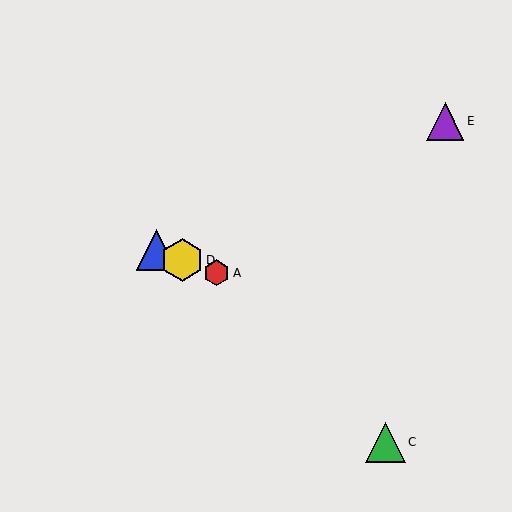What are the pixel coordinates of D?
Object D is at (182, 260).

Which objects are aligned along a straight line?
Objects A, B, D are aligned along a straight line.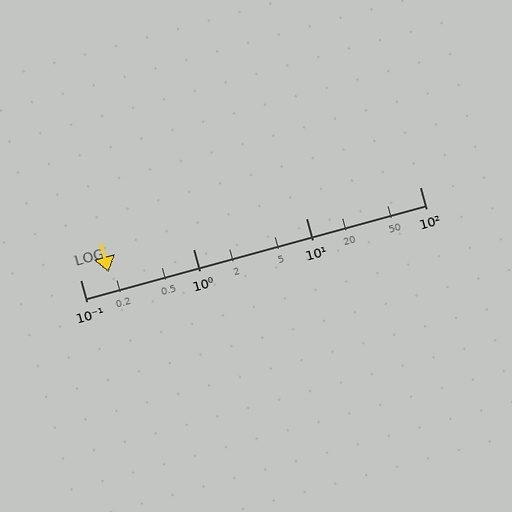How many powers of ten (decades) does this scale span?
The scale spans 3 decades, from 0.1 to 100.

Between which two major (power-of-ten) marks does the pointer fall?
The pointer is between 0.1 and 1.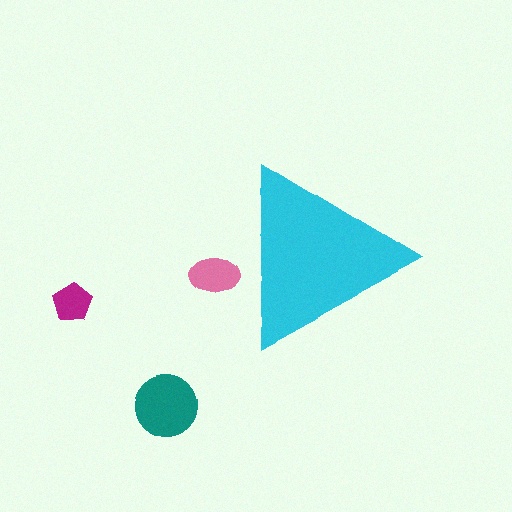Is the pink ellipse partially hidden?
Yes, the pink ellipse is partially hidden behind the cyan triangle.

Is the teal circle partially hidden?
No, the teal circle is fully visible.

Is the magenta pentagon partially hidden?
No, the magenta pentagon is fully visible.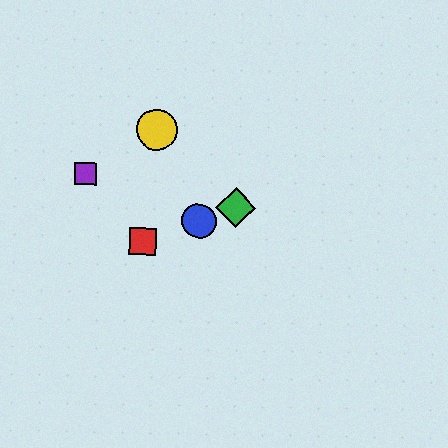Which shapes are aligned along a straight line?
The red square, the blue circle, the green diamond are aligned along a straight line.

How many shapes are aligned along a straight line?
3 shapes (the red square, the blue circle, the green diamond) are aligned along a straight line.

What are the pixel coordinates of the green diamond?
The green diamond is at (236, 208).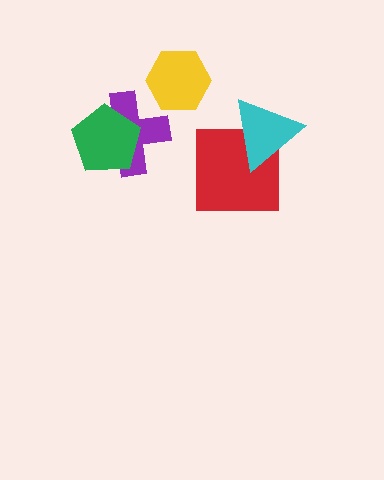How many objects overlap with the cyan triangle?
1 object overlaps with the cyan triangle.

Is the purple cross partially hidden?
Yes, it is partially covered by another shape.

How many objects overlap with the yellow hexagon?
0 objects overlap with the yellow hexagon.